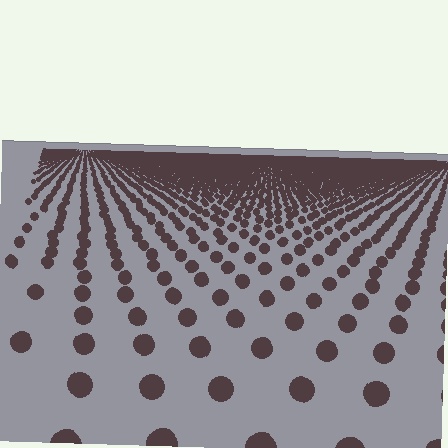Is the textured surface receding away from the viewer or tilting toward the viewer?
The surface is receding away from the viewer. Texture elements get smaller and denser toward the top.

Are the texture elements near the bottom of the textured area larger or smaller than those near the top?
Larger. Near the bottom, elements are closer to the viewer and appear at a bigger on-screen size.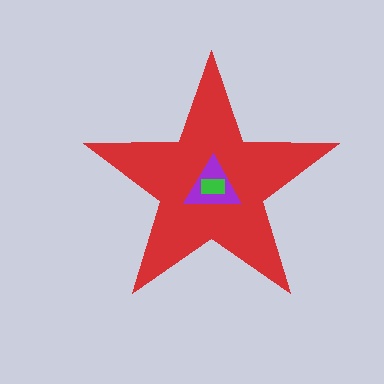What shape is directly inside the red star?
The purple triangle.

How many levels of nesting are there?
3.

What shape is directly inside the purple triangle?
The green rectangle.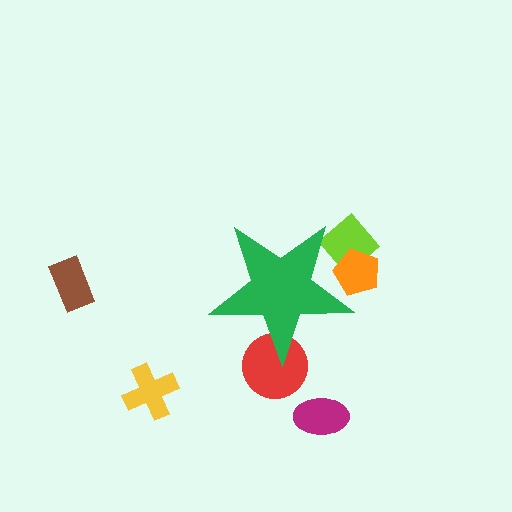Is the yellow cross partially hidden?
No, the yellow cross is fully visible.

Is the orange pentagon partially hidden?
Yes, the orange pentagon is partially hidden behind the green star.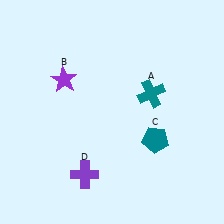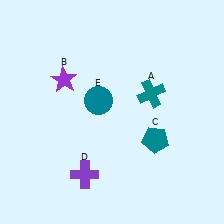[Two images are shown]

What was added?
A teal circle (E) was added in Image 2.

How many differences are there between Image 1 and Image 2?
There is 1 difference between the two images.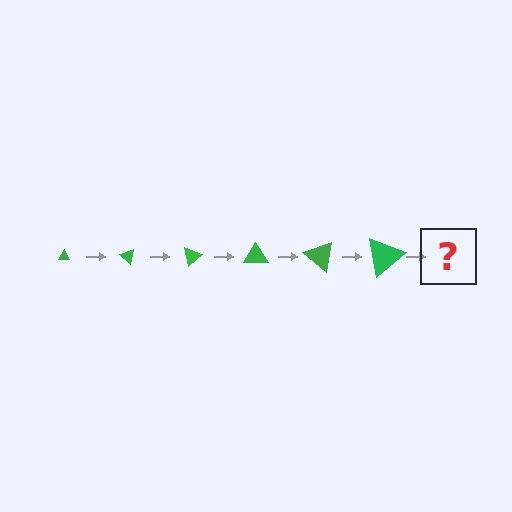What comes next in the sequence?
The next element should be a triangle, larger than the previous one and rotated 240 degrees from the start.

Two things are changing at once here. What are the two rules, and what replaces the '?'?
The two rules are that the triangle grows larger each step and it rotates 40 degrees each step. The '?' should be a triangle, larger than the previous one and rotated 240 degrees from the start.